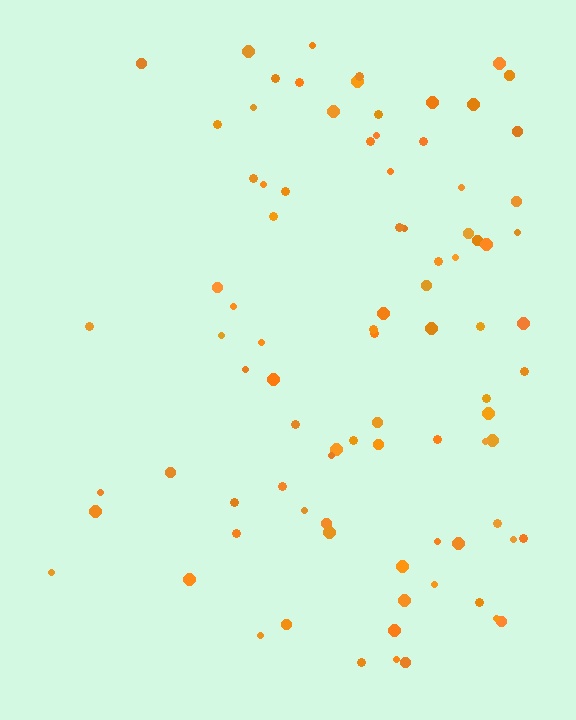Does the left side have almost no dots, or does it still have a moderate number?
Still a moderate number, just noticeably fewer than the right.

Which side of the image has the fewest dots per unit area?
The left.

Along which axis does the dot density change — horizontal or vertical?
Horizontal.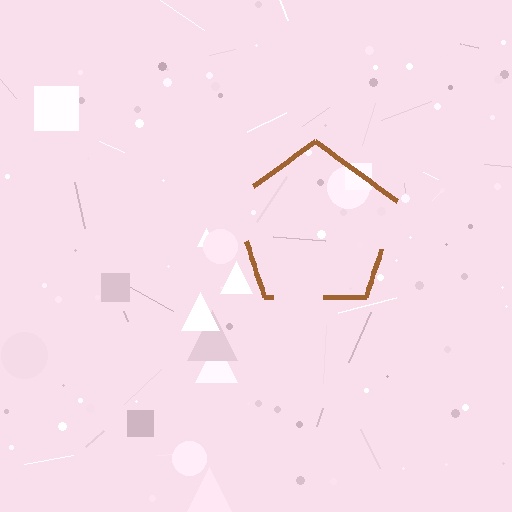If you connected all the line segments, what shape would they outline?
They would outline a pentagon.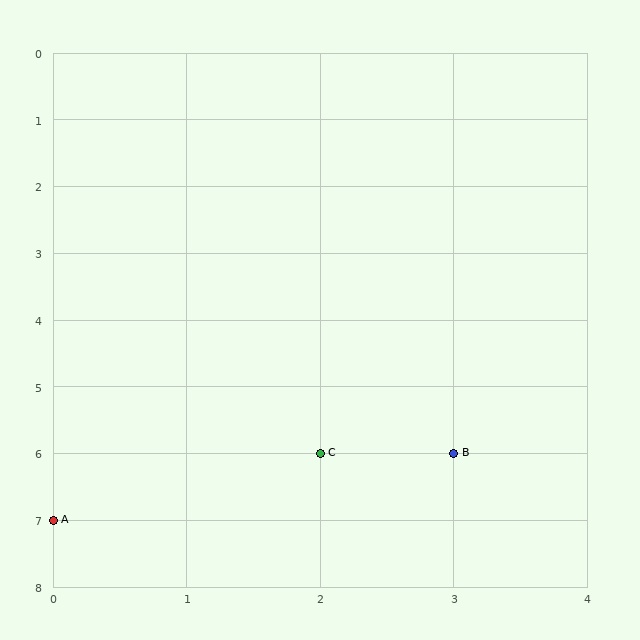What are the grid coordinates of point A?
Point A is at grid coordinates (0, 7).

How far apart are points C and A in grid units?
Points C and A are 2 columns and 1 row apart (about 2.2 grid units diagonally).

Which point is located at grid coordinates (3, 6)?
Point B is at (3, 6).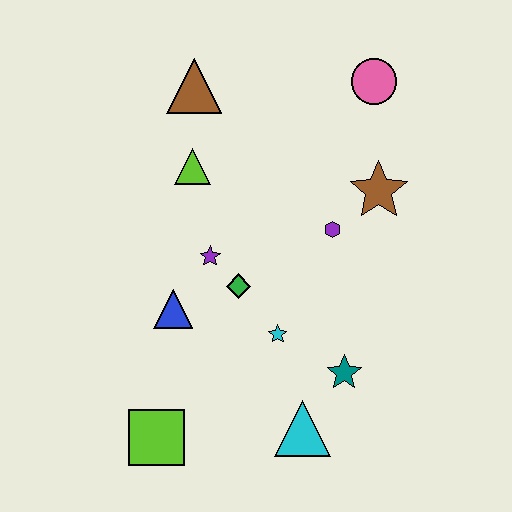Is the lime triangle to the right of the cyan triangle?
No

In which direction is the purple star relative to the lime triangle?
The purple star is below the lime triangle.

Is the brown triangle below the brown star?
No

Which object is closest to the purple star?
The green diamond is closest to the purple star.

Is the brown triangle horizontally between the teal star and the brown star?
No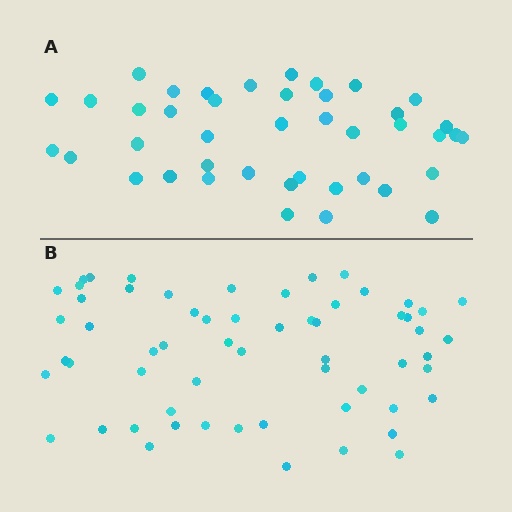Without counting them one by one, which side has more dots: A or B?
Region B (the bottom region) has more dots.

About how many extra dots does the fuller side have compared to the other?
Region B has approximately 20 more dots than region A.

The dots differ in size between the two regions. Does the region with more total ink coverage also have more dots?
No. Region A has more total ink coverage because its dots are larger, but region B actually contains more individual dots. Total area can be misleading — the number of items is what matters here.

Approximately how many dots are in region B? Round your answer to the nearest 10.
About 60 dots.